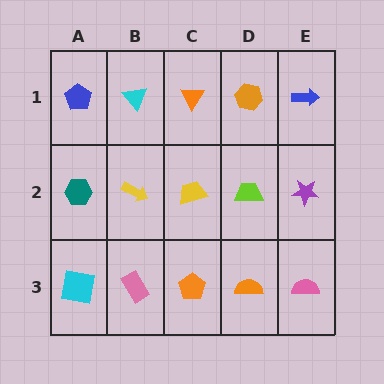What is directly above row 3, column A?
A teal hexagon.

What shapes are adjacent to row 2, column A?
A blue pentagon (row 1, column A), a cyan square (row 3, column A), a yellow arrow (row 2, column B).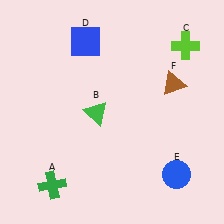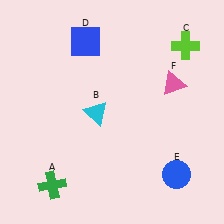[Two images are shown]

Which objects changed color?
B changed from green to cyan. F changed from brown to pink.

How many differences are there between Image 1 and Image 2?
There are 2 differences between the two images.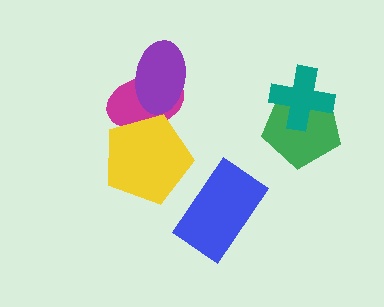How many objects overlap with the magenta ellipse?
2 objects overlap with the magenta ellipse.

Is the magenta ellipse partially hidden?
Yes, it is partially covered by another shape.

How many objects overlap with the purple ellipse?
1 object overlaps with the purple ellipse.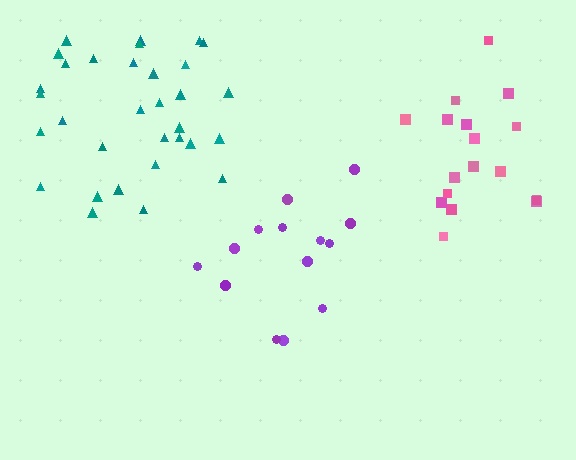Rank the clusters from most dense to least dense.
teal, purple, pink.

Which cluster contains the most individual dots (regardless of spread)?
Teal (32).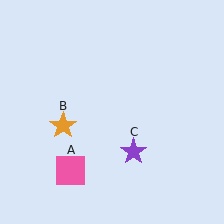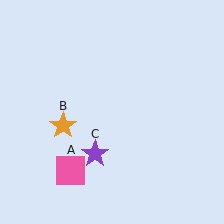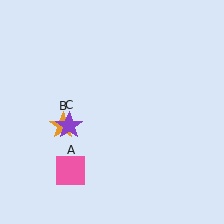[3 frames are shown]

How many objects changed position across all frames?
1 object changed position: purple star (object C).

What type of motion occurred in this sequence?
The purple star (object C) rotated clockwise around the center of the scene.